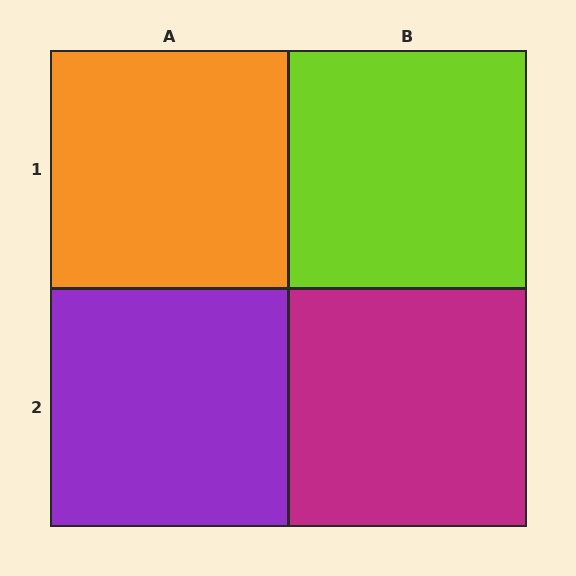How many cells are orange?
1 cell is orange.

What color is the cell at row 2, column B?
Magenta.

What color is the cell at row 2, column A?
Purple.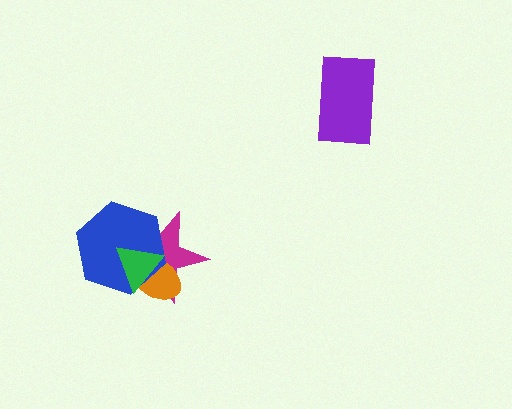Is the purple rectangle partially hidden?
No, no other shape covers it.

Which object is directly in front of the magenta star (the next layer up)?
The orange ellipse is directly in front of the magenta star.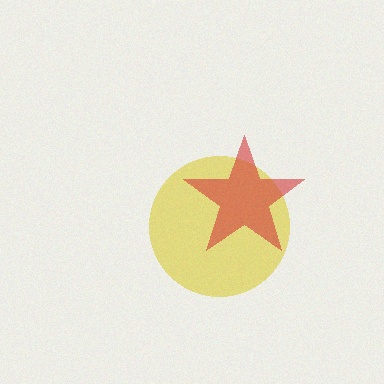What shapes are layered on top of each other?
The layered shapes are: a yellow circle, a red star.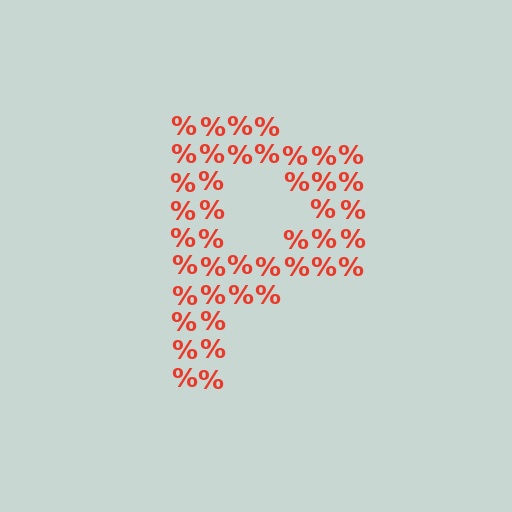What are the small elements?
The small elements are percent signs.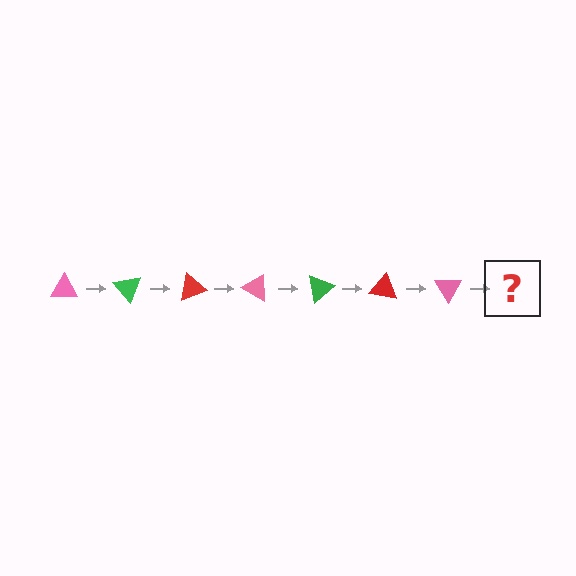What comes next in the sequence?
The next element should be a green triangle, rotated 350 degrees from the start.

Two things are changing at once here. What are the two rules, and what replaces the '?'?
The two rules are that it rotates 50 degrees each step and the color cycles through pink, green, and red. The '?' should be a green triangle, rotated 350 degrees from the start.